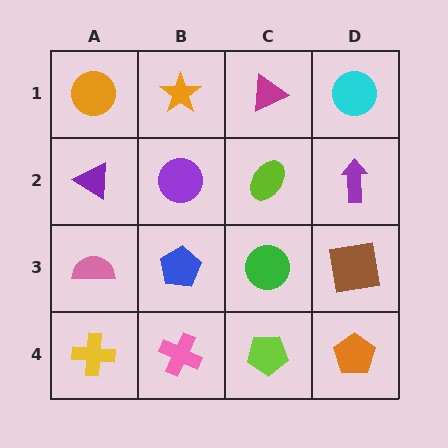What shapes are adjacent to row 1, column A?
A purple triangle (row 2, column A), an orange star (row 1, column B).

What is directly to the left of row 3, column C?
A blue pentagon.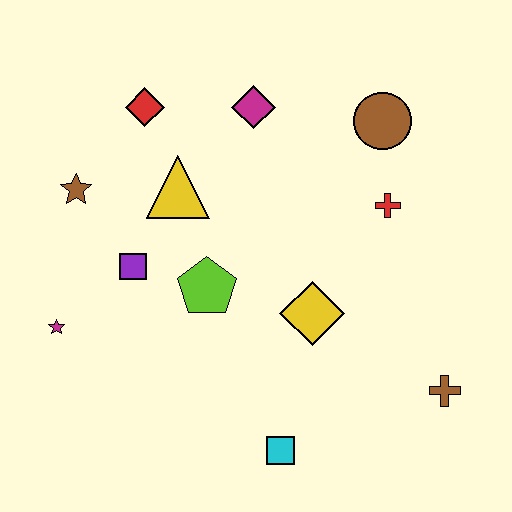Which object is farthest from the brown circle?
The magenta star is farthest from the brown circle.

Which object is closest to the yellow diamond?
The lime pentagon is closest to the yellow diamond.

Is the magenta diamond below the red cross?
No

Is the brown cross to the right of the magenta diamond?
Yes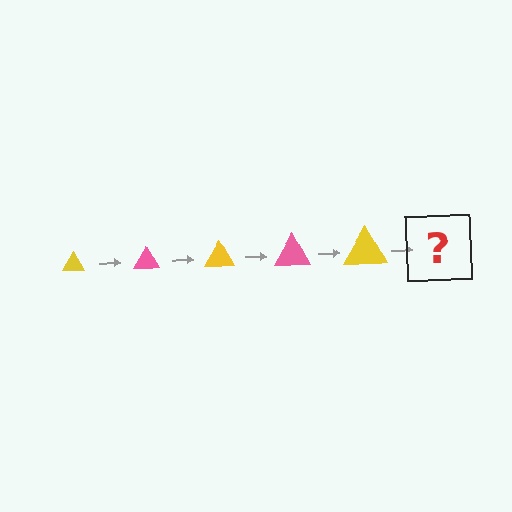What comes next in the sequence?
The next element should be a pink triangle, larger than the previous one.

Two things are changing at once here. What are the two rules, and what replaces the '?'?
The two rules are that the triangle grows larger each step and the color cycles through yellow and pink. The '?' should be a pink triangle, larger than the previous one.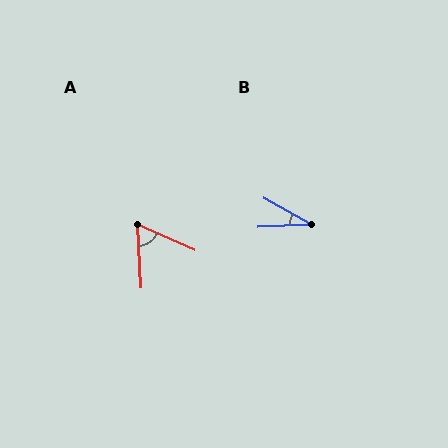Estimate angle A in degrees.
Approximately 63 degrees.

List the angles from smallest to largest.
B (32°), A (63°).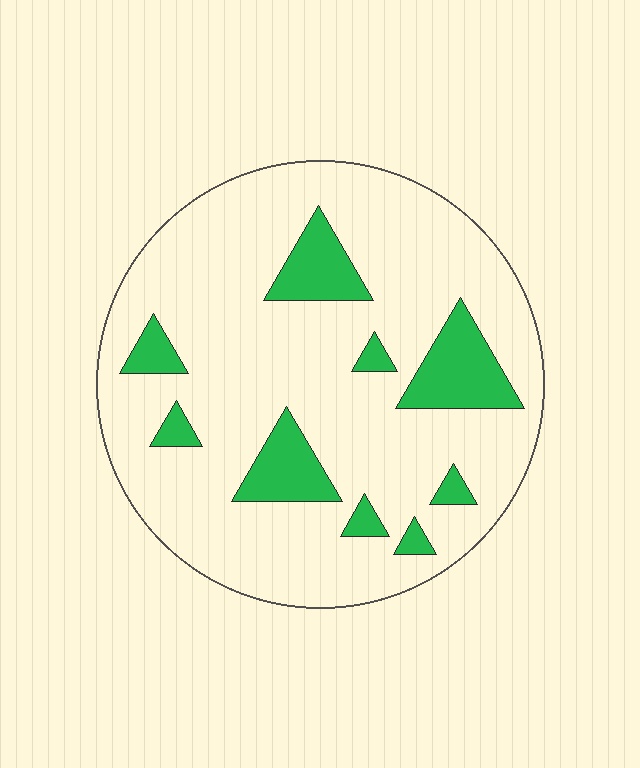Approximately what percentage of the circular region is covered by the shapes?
Approximately 15%.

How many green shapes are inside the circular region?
9.